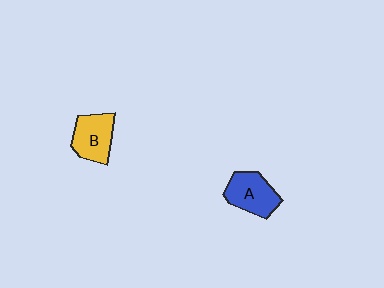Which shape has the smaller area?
Shape B (yellow).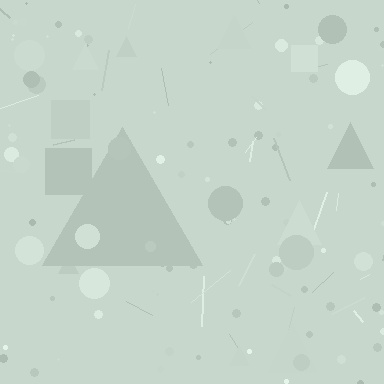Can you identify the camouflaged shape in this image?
The camouflaged shape is a triangle.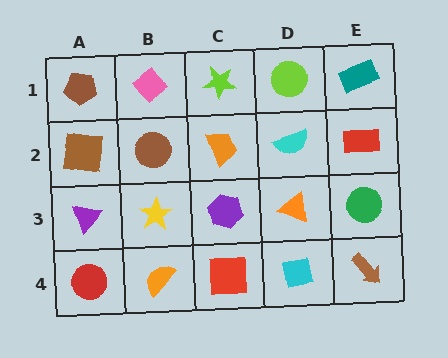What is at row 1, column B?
A pink diamond.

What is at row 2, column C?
An orange trapezoid.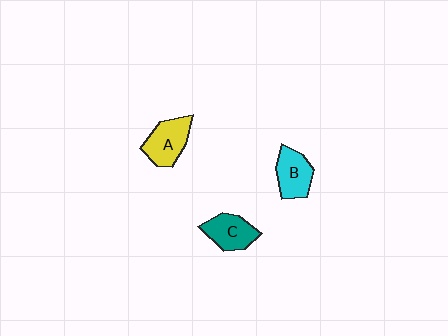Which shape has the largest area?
Shape A (yellow).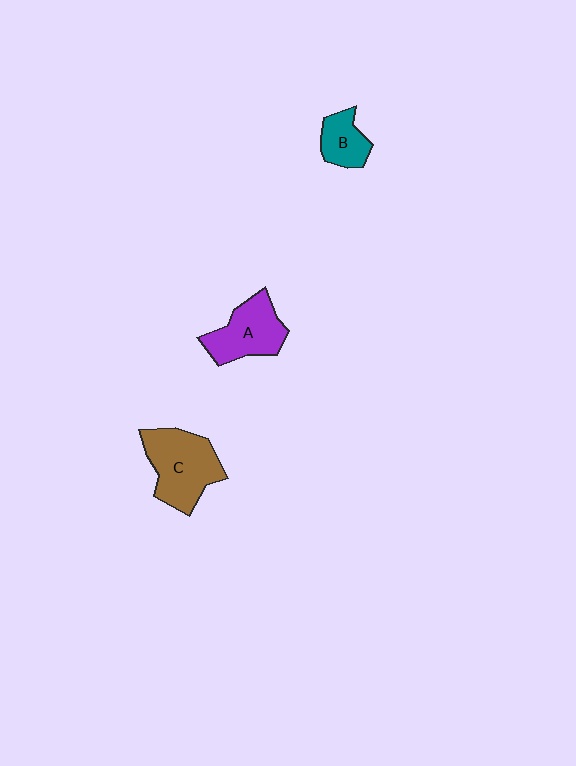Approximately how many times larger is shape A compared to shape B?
Approximately 1.7 times.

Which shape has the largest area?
Shape C (brown).